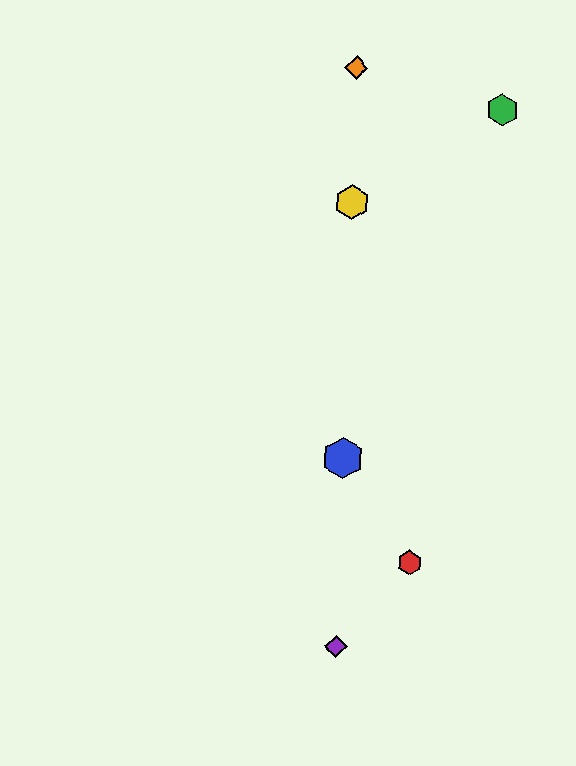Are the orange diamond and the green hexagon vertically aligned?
No, the orange diamond is at x≈357 and the green hexagon is at x≈503.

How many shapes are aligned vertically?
4 shapes (the blue hexagon, the yellow hexagon, the purple diamond, the orange diamond) are aligned vertically.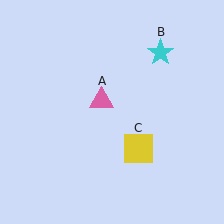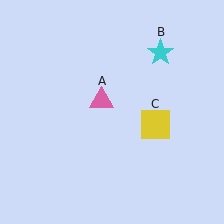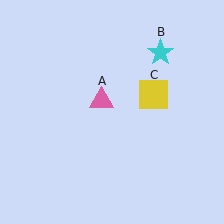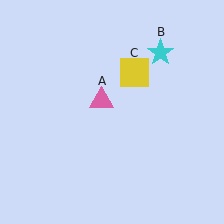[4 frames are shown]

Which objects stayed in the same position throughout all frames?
Pink triangle (object A) and cyan star (object B) remained stationary.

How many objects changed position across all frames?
1 object changed position: yellow square (object C).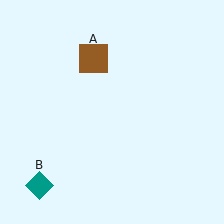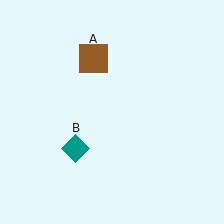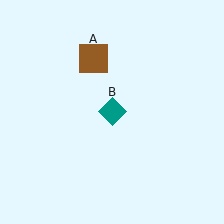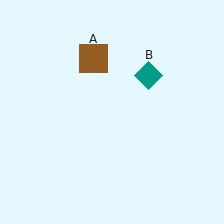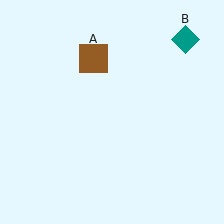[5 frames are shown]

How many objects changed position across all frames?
1 object changed position: teal diamond (object B).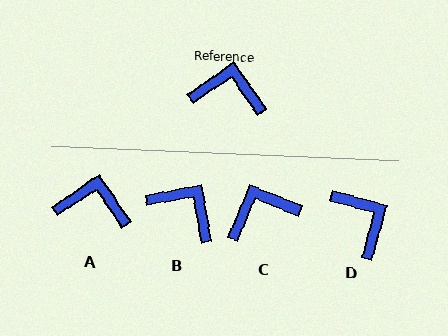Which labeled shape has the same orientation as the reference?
A.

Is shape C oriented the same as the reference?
No, it is off by about 33 degrees.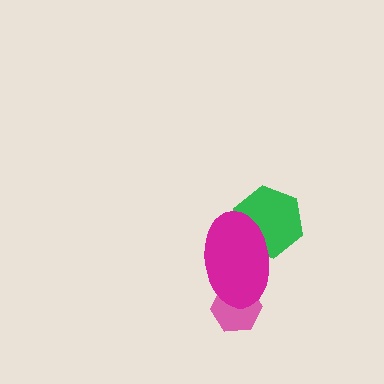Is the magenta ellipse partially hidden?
No, no other shape covers it.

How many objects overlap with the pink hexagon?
1 object overlaps with the pink hexagon.